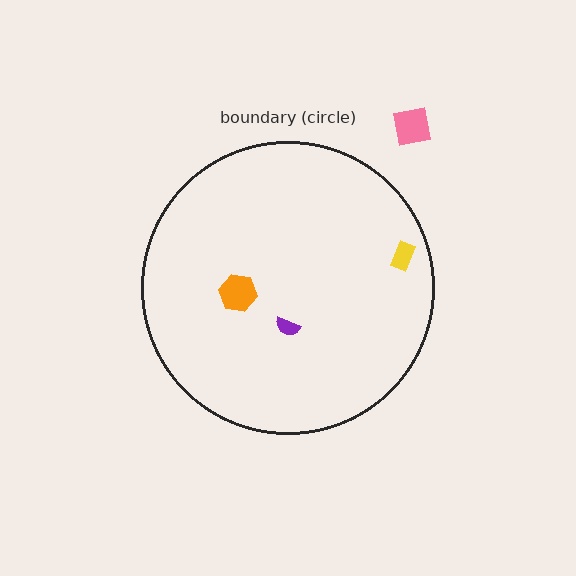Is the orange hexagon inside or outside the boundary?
Inside.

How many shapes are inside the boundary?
3 inside, 1 outside.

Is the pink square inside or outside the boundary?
Outside.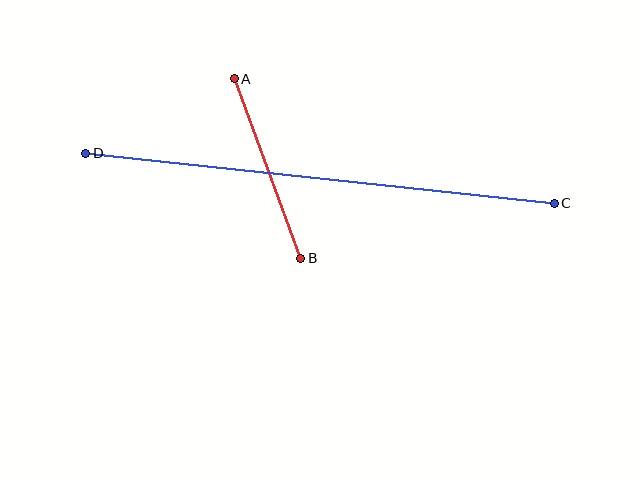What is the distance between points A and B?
The distance is approximately 192 pixels.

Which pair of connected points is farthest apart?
Points C and D are farthest apart.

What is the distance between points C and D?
The distance is approximately 471 pixels.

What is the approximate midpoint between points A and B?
The midpoint is at approximately (268, 168) pixels.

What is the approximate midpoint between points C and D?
The midpoint is at approximately (320, 178) pixels.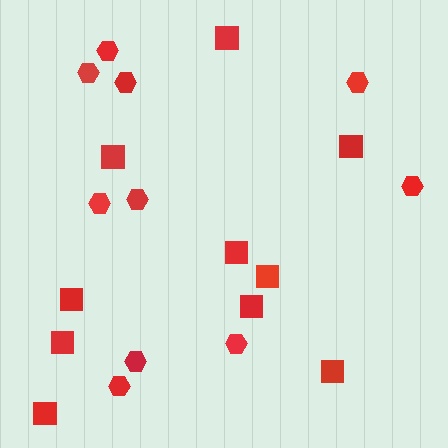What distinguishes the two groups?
There are 2 groups: one group of squares (10) and one group of hexagons (10).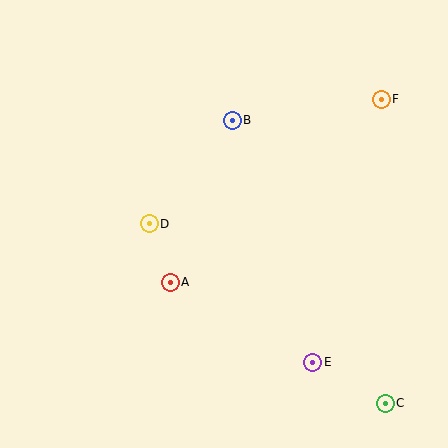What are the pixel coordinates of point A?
Point A is at (170, 282).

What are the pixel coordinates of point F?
Point F is at (381, 99).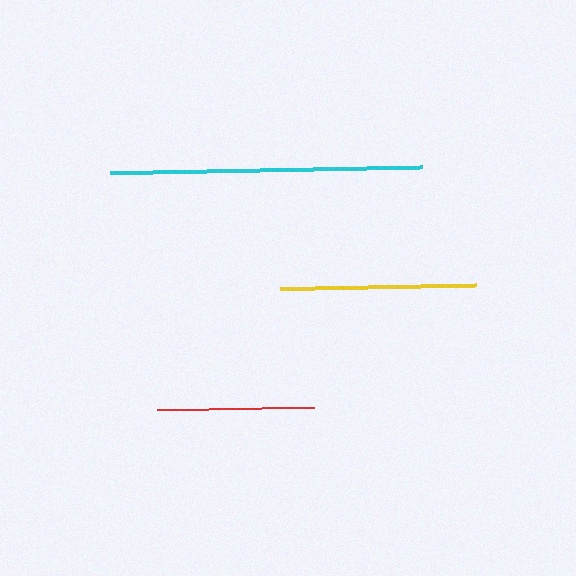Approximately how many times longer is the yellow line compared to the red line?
The yellow line is approximately 1.3 times the length of the red line.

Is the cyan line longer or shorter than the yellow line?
The cyan line is longer than the yellow line.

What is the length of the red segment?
The red segment is approximately 157 pixels long.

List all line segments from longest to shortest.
From longest to shortest: cyan, yellow, red.